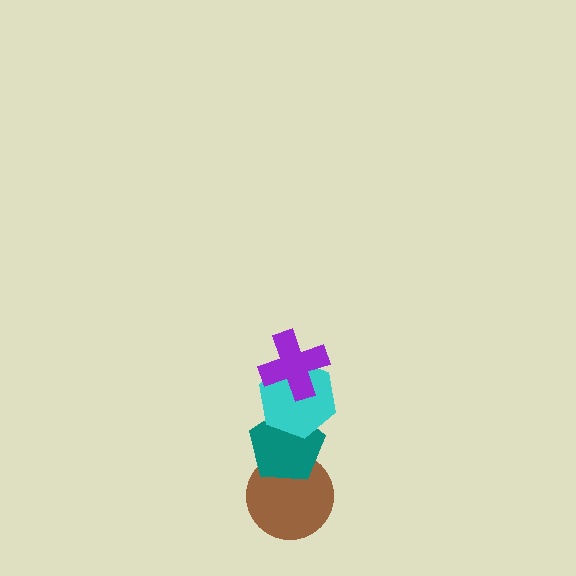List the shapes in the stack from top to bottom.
From top to bottom: the purple cross, the cyan hexagon, the teal pentagon, the brown circle.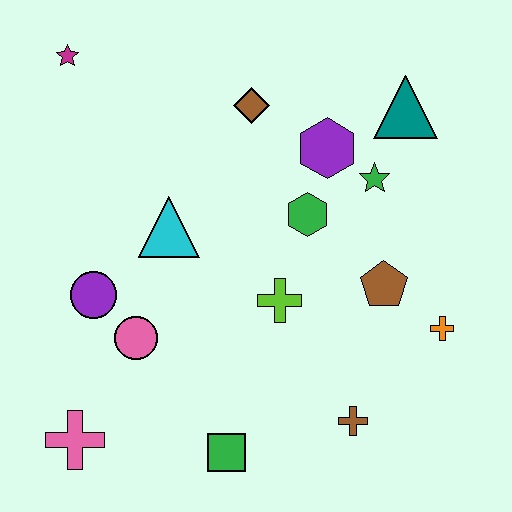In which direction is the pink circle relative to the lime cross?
The pink circle is to the left of the lime cross.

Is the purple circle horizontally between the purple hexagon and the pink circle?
No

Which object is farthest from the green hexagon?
The pink cross is farthest from the green hexagon.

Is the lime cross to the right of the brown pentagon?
No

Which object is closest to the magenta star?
The brown diamond is closest to the magenta star.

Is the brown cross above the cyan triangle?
No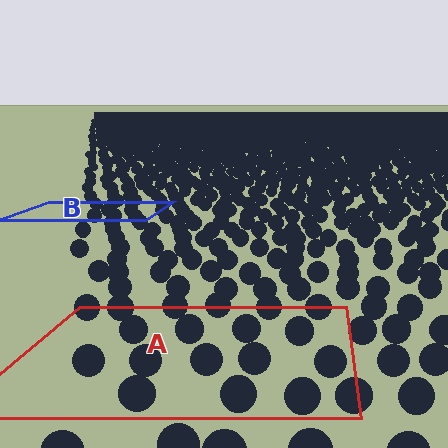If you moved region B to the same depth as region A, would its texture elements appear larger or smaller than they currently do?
They would appear larger. At a closer depth, the same texture elements are projected at a bigger on-screen size.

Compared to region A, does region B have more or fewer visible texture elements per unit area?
Region B has more texture elements per unit area — they are packed more densely because it is farther away.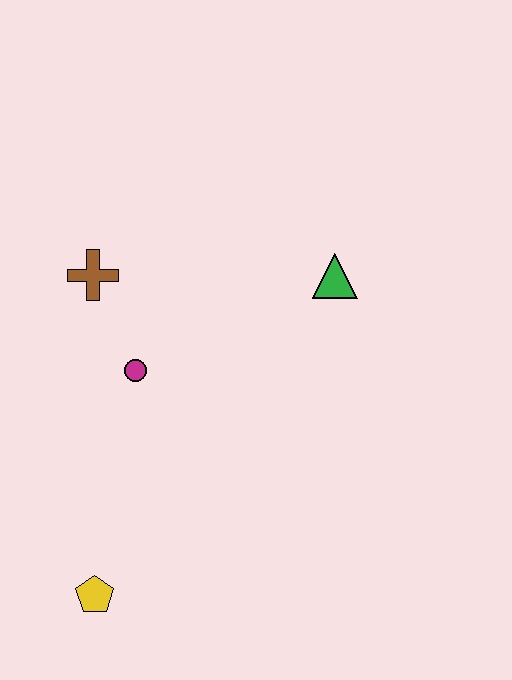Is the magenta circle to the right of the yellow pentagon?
Yes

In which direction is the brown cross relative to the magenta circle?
The brown cross is above the magenta circle.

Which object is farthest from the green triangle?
The yellow pentagon is farthest from the green triangle.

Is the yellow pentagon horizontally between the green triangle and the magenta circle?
No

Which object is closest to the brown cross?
The magenta circle is closest to the brown cross.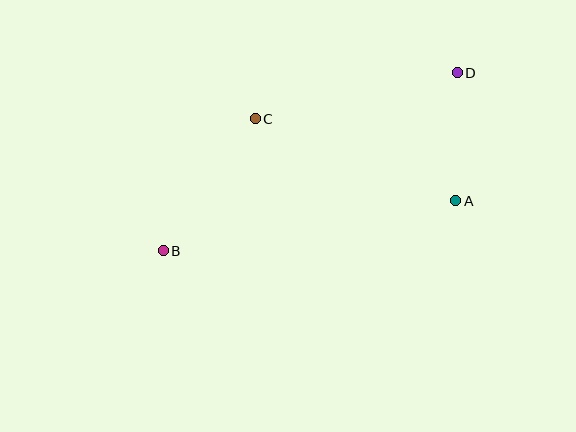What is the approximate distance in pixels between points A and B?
The distance between A and B is approximately 297 pixels.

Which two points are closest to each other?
Points A and D are closest to each other.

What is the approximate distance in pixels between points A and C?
The distance between A and C is approximately 217 pixels.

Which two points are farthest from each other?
Points B and D are farthest from each other.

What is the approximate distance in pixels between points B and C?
The distance between B and C is approximately 161 pixels.